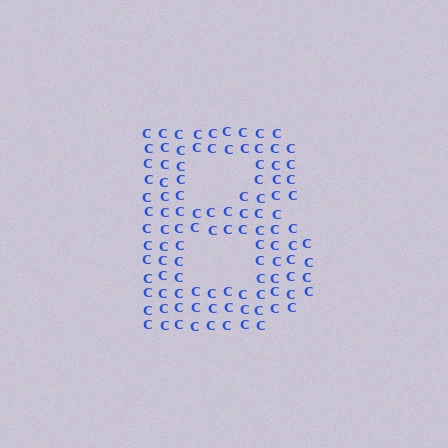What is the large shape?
The large shape is the letter B.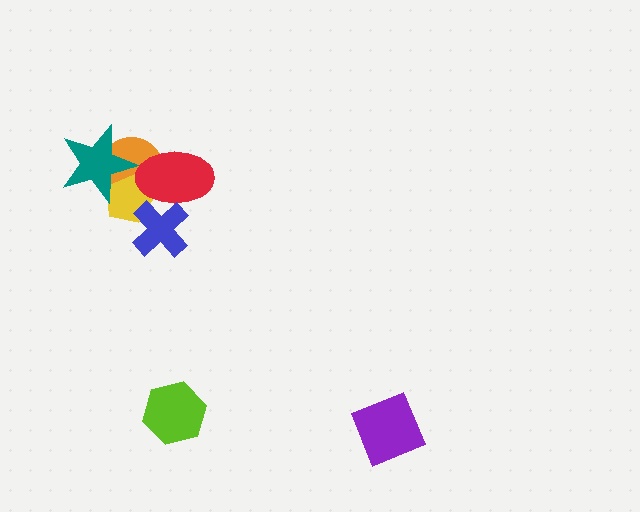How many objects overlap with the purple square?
0 objects overlap with the purple square.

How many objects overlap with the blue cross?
2 objects overlap with the blue cross.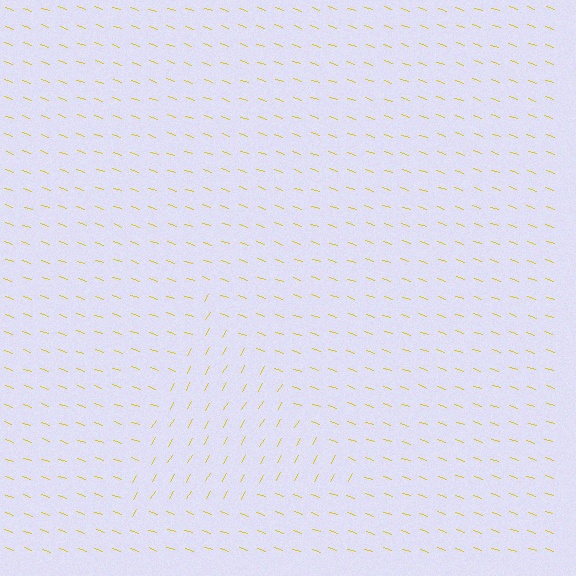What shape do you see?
I see a triangle.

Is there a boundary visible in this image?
Yes, there is a texture boundary formed by a change in line orientation.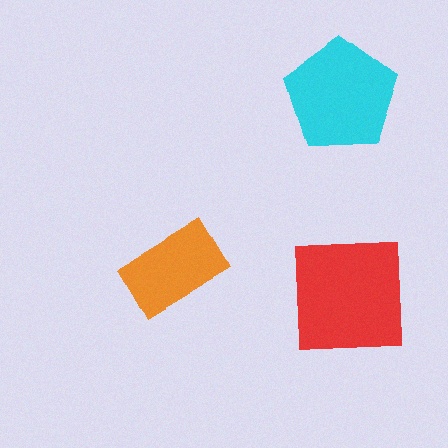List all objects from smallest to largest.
The orange rectangle, the cyan pentagon, the red square.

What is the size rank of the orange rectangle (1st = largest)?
3rd.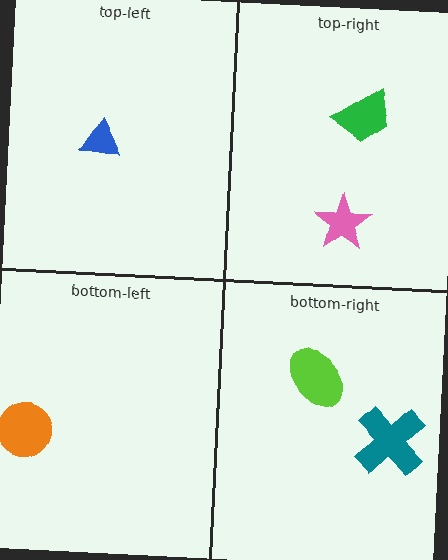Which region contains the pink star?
The top-right region.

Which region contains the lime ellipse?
The bottom-right region.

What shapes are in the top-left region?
The blue triangle.